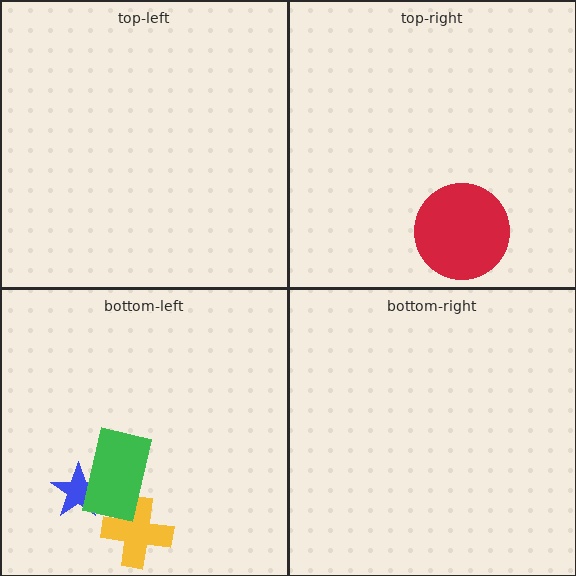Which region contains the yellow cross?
The bottom-left region.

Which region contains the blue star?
The bottom-left region.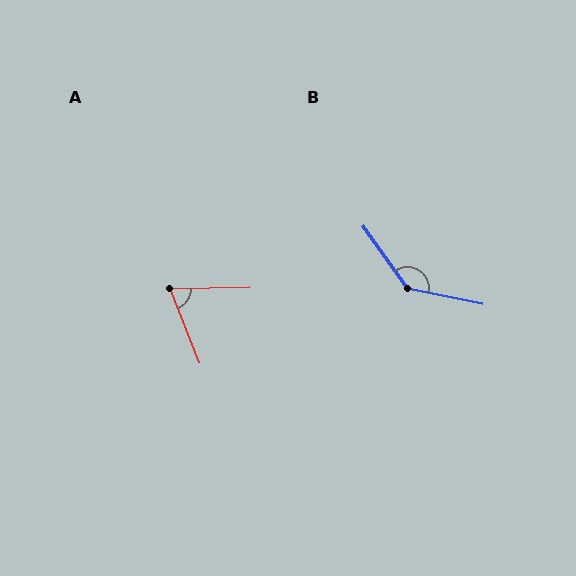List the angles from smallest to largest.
A (70°), B (137°).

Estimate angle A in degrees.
Approximately 70 degrees.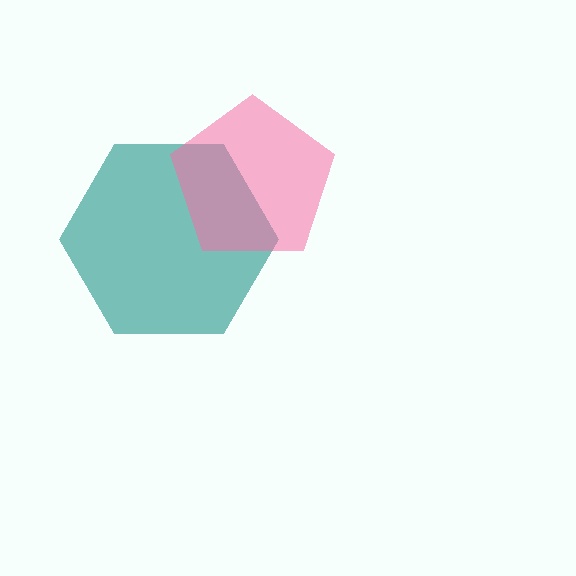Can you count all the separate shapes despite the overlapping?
Yes, there are 2 separate shapes.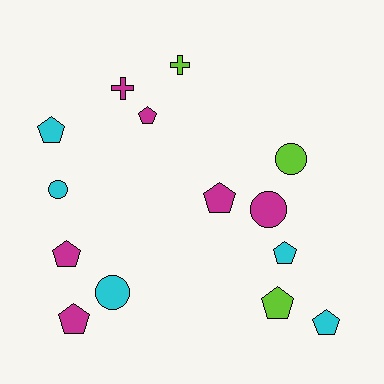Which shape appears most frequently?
Pentagon, with 8 objects.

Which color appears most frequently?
Magenta, with 6 objects.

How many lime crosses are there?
There is 1 lime cross.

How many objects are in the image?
There are 14 objects.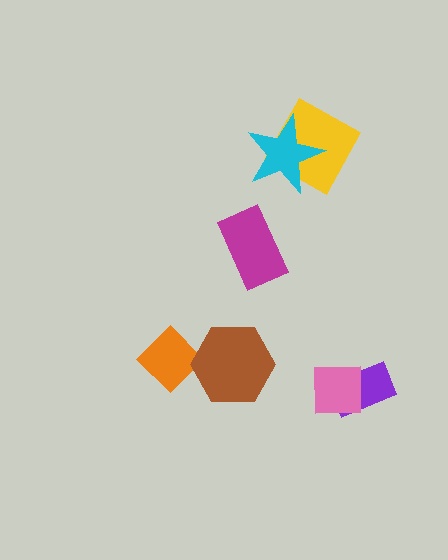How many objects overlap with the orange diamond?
1 object overlaps with the orange diamond.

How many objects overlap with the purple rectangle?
1 object overlaps with the purple rectangle.